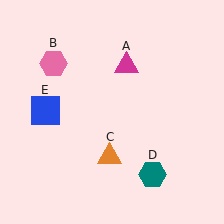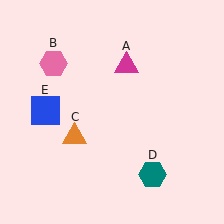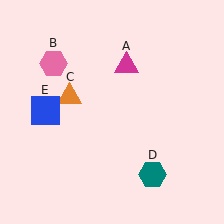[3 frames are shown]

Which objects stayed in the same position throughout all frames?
Magenta triangle (object A) and pink hexagon (object B) and teal hexagon (object D) and blue square (object E) remained stationary.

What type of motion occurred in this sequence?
The orange triangle (object C) rotated clockwise around the center of the scene.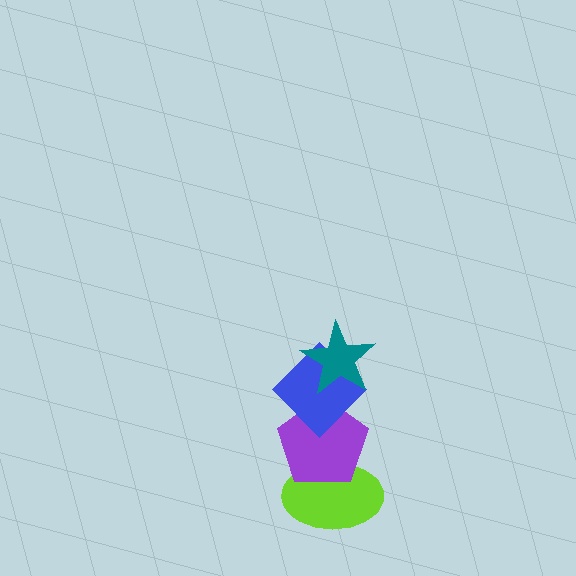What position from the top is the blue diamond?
The blue diamond is 2nd from the top.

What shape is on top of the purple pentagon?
The blue diamond is on top of the purple pentagon.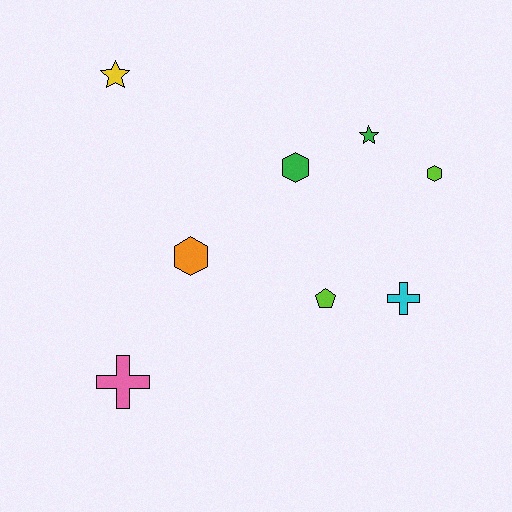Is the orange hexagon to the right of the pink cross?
Yes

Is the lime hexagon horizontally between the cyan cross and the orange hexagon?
No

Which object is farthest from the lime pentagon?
The yellow star is farthest from the lime pentagon.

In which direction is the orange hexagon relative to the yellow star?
The orange hexagon is below the yellow star.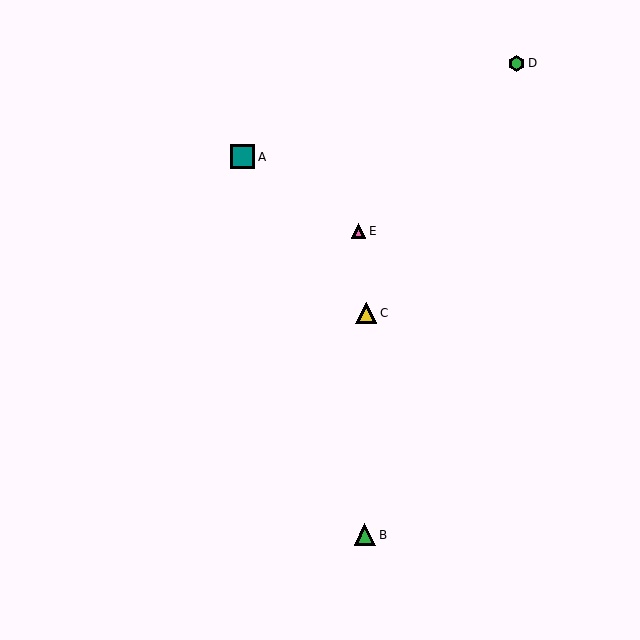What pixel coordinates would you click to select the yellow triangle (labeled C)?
Click at (366, 313) to select the yellow triangle C.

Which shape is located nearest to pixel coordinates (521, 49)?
The green hexagon (labeled D) at (517, 63) is nearest to that location.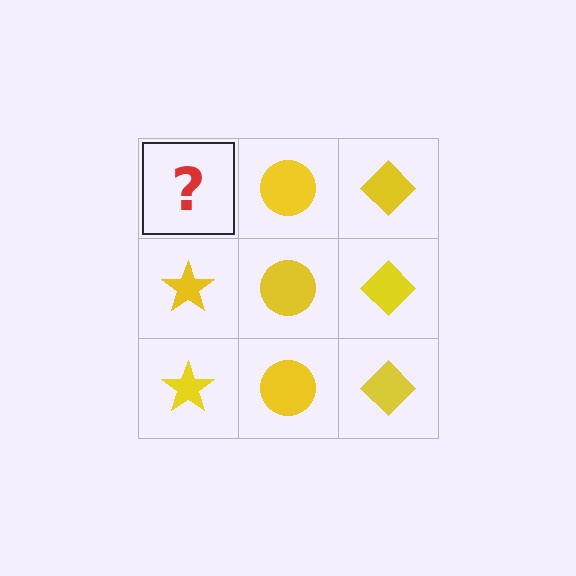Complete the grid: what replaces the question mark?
The question mark should be replaced with a yellow star.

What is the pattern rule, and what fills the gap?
The rule is that each column has a consistent shape. The gap should be filled with a yellow star.